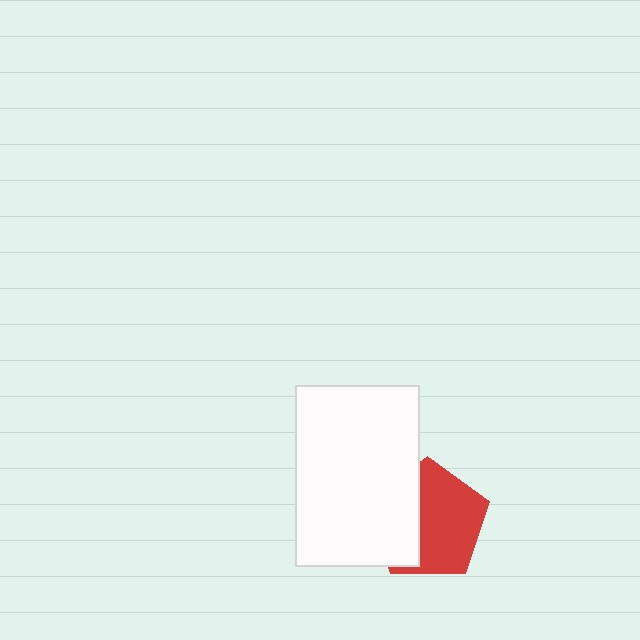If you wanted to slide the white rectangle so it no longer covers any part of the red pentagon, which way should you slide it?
Slide it left — that is the most direct way to separate the two shapes.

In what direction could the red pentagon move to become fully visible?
The red pentagon could move right. That would shift it out from behind the white rectangle entirely.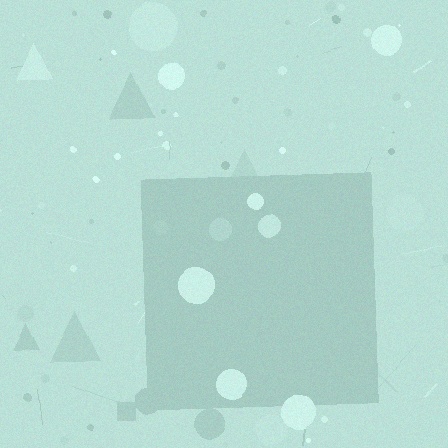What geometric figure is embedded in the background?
A square is embedded in the background.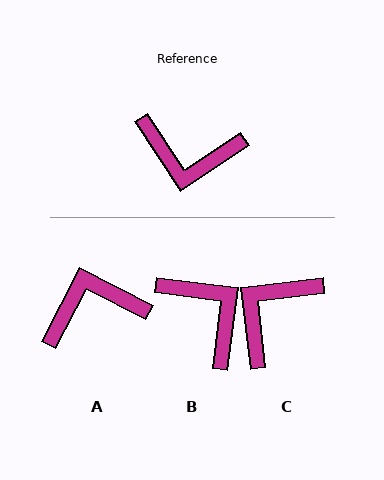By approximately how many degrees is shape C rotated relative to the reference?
Approximately 117 degrees clockwise.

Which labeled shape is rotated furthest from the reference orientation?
A, about 150 degrees away.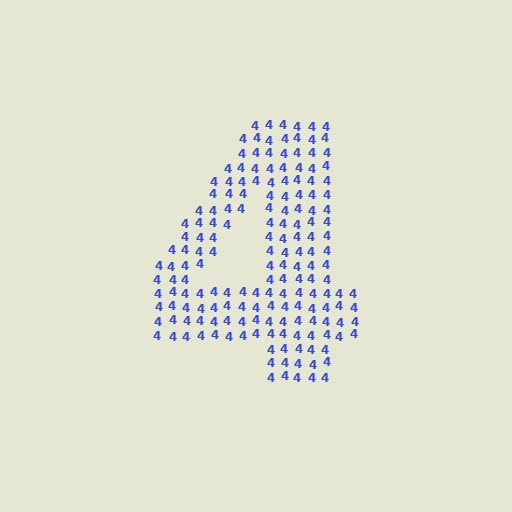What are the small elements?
The small elements are digit 4's.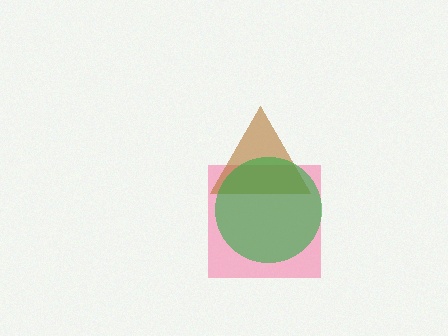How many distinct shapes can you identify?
There are 3 distinct shapes: a pink square, a brown triangle, a green circle.